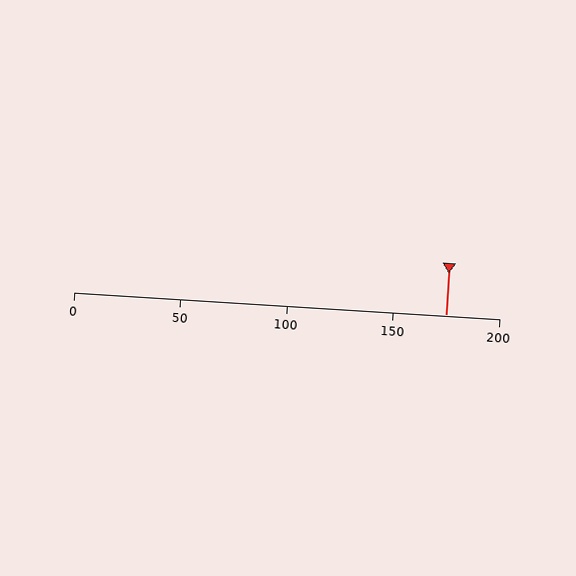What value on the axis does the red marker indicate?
The marker indicates approximately 175.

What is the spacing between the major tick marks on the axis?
The major ticks are spaced 50 apart.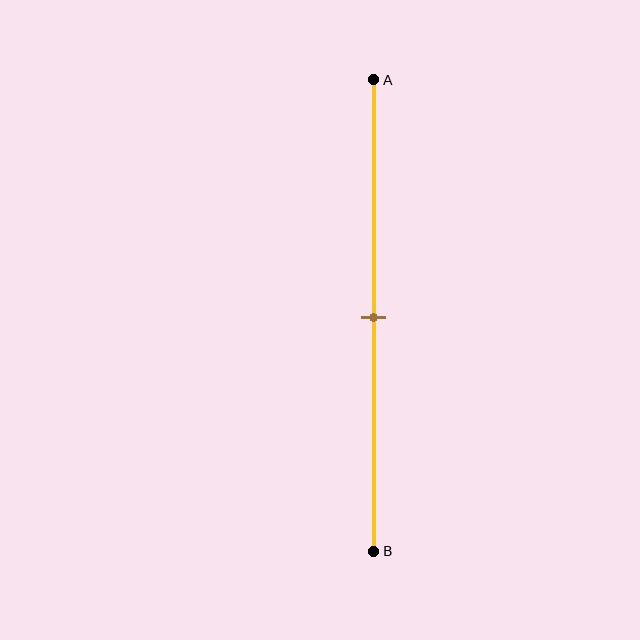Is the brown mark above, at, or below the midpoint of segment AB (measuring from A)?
The brown mark is approximately at the midpoint of segment AB.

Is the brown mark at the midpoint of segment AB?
Yes, the mark is approximately at the midpoint.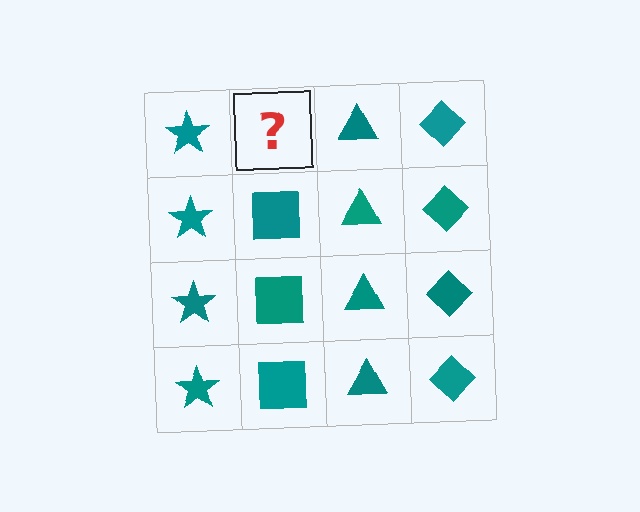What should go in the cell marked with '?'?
The missing cell should contain a teal square.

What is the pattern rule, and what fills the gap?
The rule is that each column has a consistent shape. The gap should be filled with a teal square.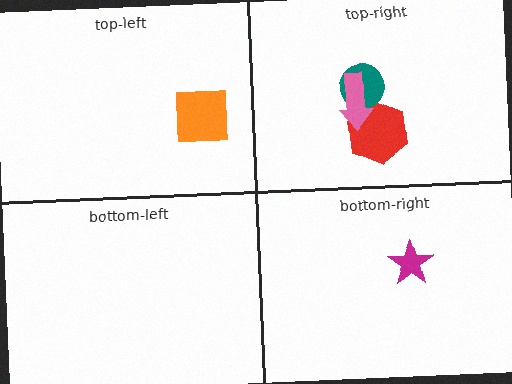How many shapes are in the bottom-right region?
1.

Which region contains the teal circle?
The top-right region.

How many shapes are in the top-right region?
3.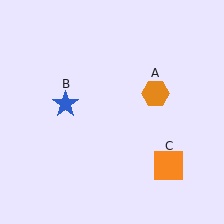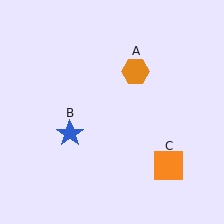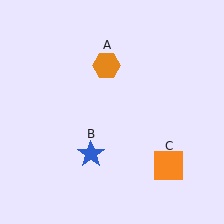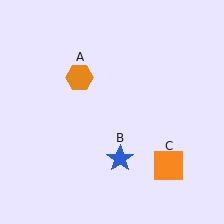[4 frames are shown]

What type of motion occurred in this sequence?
The orange hexagon (object A), blue star (object B) rotated counterclockwise around the center of the scene.